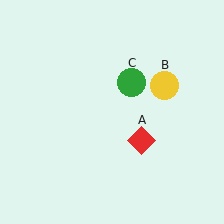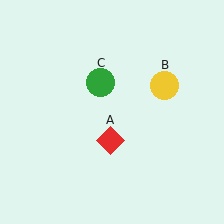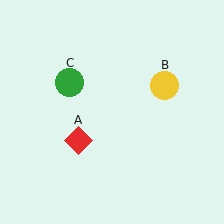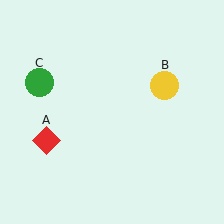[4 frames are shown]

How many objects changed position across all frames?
2 objects changed position: red diamond (object A), green circle (object C).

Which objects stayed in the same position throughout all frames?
Yellow circle (object B) remained stationary.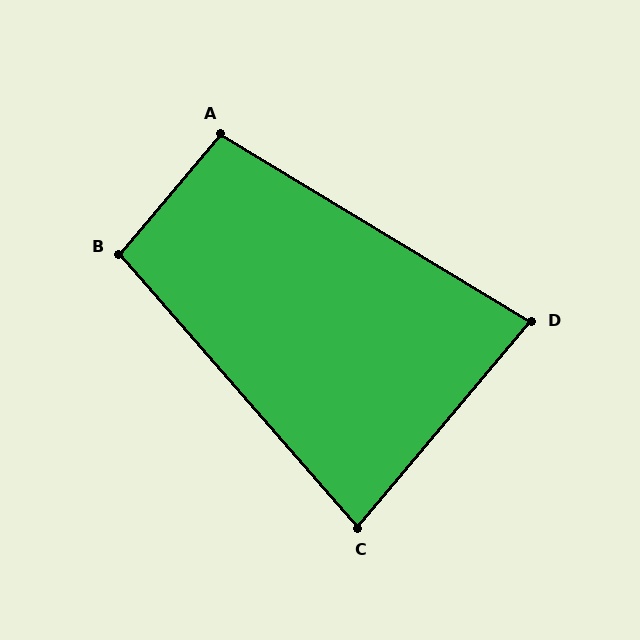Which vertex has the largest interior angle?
A, at approximately 99 degrees.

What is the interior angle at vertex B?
Approximately 99 degrees (obtuse).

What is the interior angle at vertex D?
Approximately 81 degrees (acute).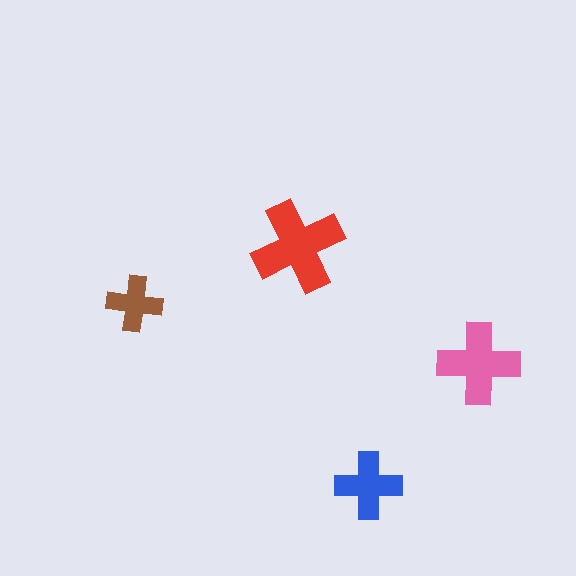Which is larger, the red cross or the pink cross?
The red one.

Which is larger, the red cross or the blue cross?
The red one.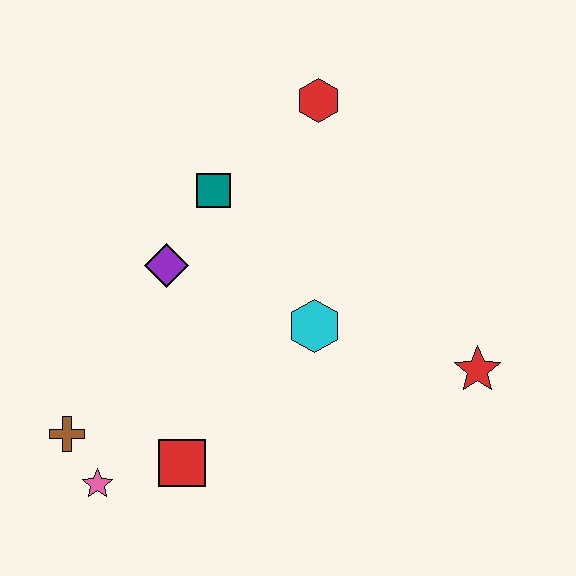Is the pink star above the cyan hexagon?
No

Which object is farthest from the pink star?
The red hexagon is farthest from the pink star.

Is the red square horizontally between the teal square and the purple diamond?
Yes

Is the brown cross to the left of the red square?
Yes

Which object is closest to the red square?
The pink star is closest to the red square.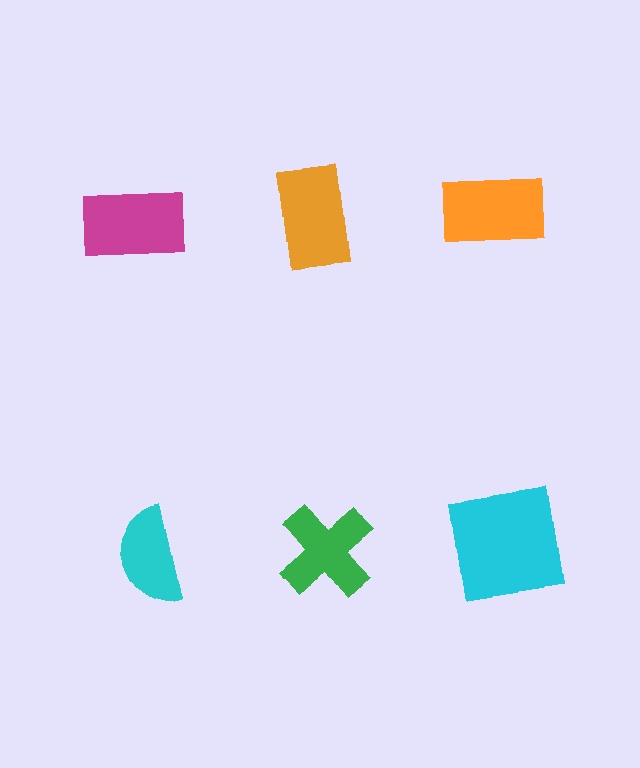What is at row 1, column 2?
An orange rectangle.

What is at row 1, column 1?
A magenta rectangle.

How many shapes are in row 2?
3 shapes.